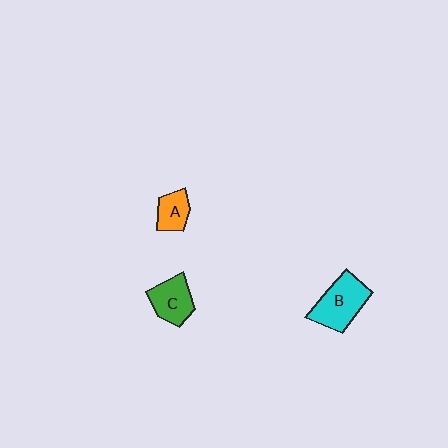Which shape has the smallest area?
Shape A (orange).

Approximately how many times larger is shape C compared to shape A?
Approximately 1.4 times.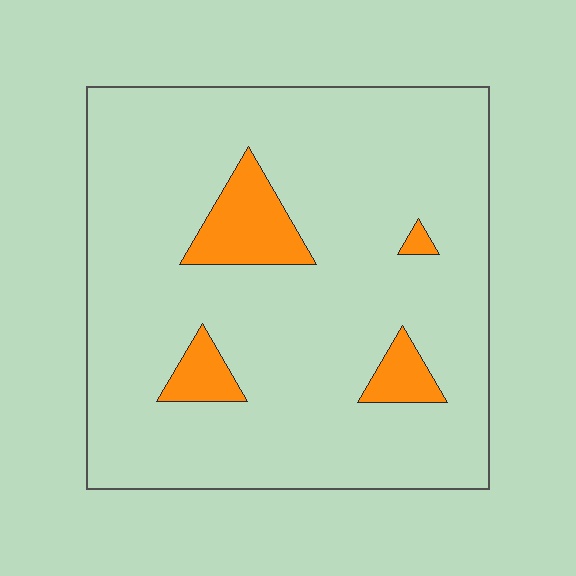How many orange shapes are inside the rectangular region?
4.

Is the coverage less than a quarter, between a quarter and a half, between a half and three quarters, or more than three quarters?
Less than a quarter.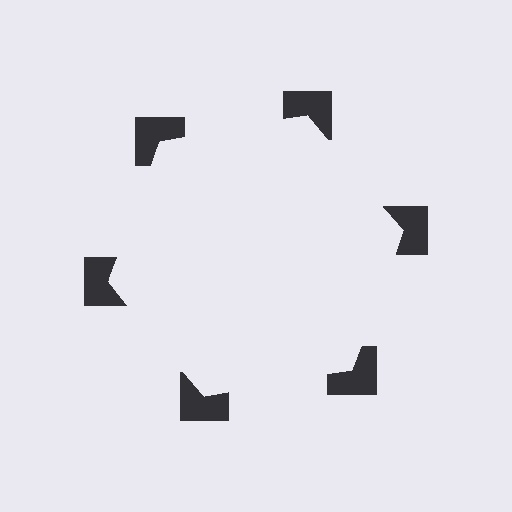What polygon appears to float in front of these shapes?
An illusory hexagon — its edges are inferred from the aligned wedge cuts in the notched squares, not physically drawn.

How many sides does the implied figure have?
6 sides.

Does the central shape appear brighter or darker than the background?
It typically appears slightly brighter than the background, even though no actual brightness change is drawn.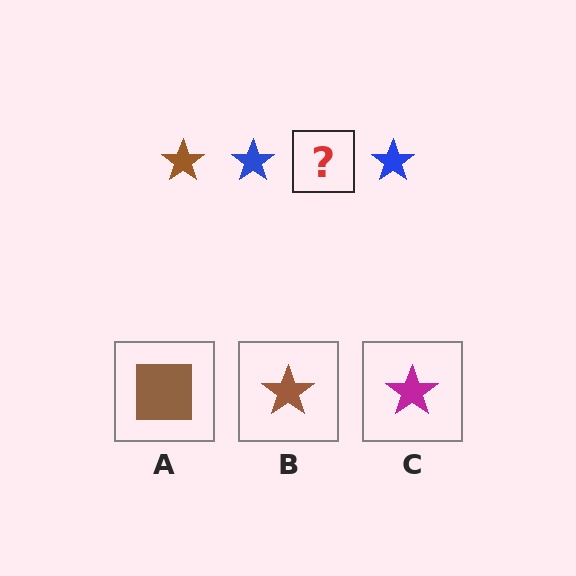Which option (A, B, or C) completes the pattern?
B.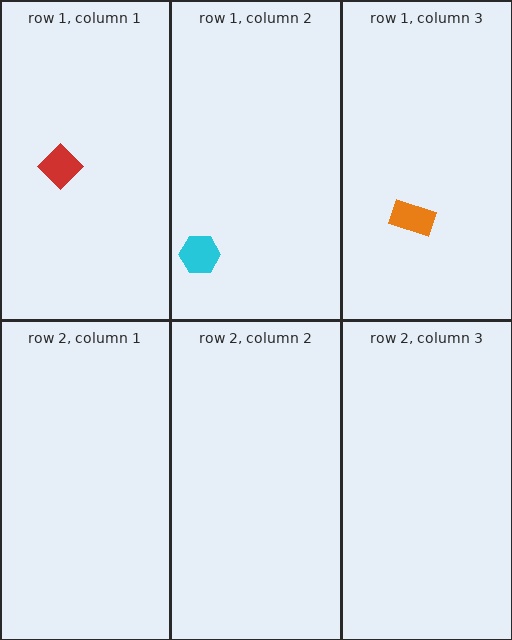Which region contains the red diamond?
The row 1, column 1 region.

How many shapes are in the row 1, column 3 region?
1.